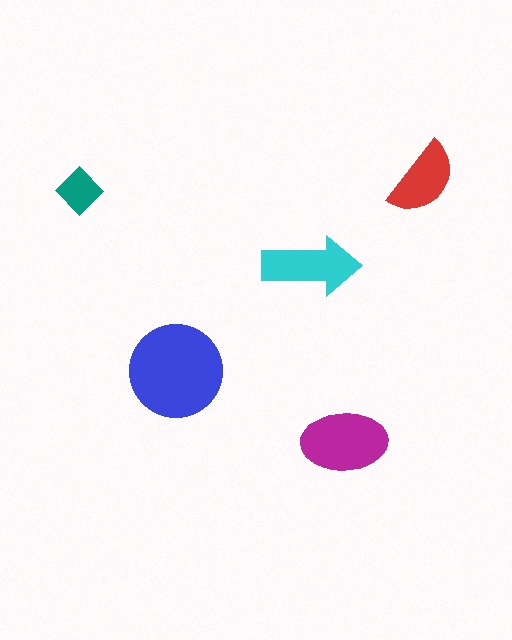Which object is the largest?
The blue circle.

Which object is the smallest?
The teal diamond.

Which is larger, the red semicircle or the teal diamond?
The red semicircle.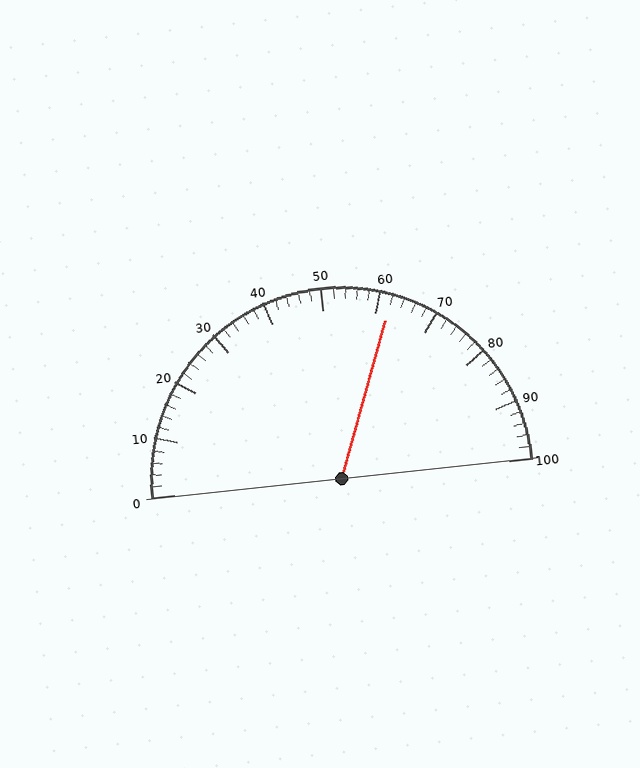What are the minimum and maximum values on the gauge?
The gauge ranges from 0 to 100.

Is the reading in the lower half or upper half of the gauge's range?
The reading is in the upper half of the range (0 to 100).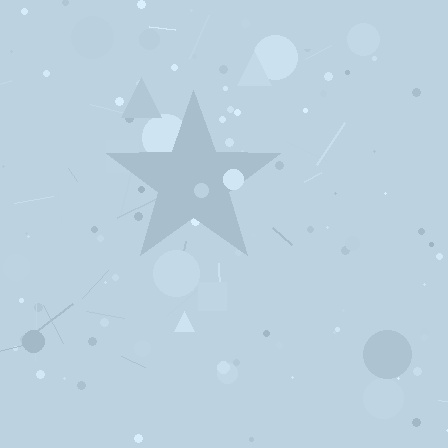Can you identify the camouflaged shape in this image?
The camouflaged shape is a star.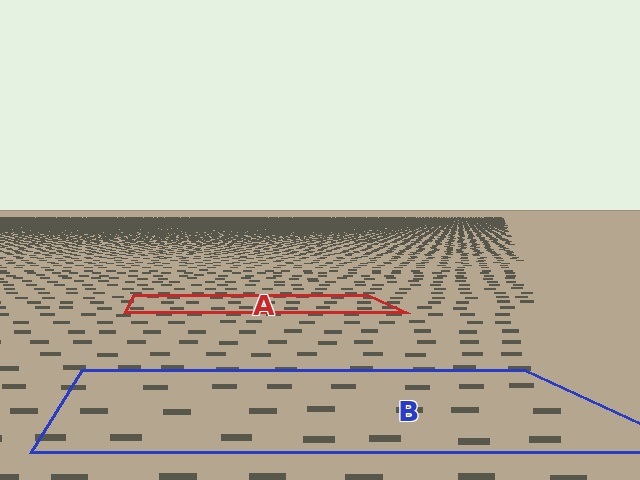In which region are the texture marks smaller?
The texture marks are smaller in region A, because it is farther away.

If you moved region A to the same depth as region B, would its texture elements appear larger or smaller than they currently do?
They would appear larger. At a closer depth, the same texture elements are projected at a bigger on-screen size.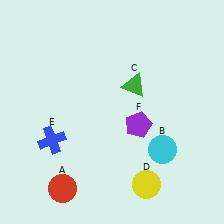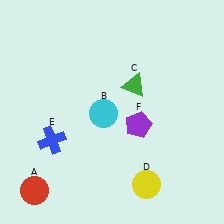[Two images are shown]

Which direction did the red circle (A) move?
The red circle (A) moved left.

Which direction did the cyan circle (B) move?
The cyan circle (B) moved left.